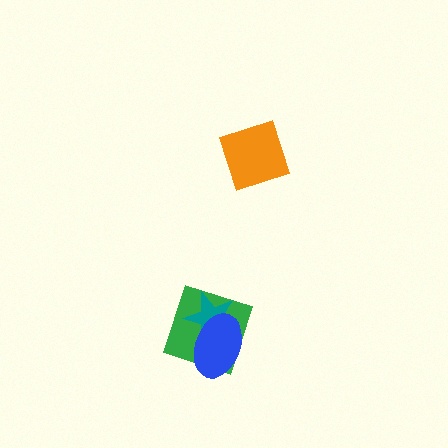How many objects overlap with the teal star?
2 objects overlap with the teal star.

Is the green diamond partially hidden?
Yes, it is partially covered by another shape.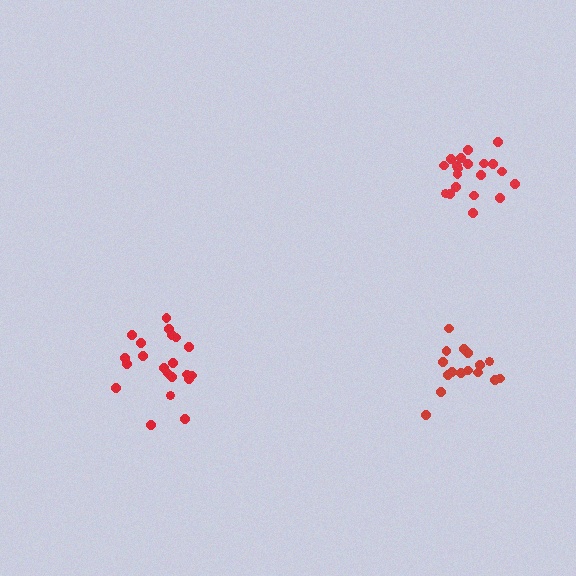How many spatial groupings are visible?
There are 3 spatial groupings.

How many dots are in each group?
Group 1: 16 dots, Group 2: 21 dots, Group 3: 20 dots (57 total).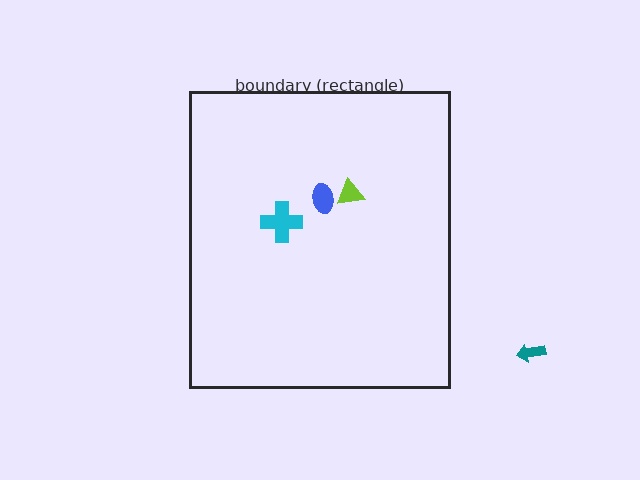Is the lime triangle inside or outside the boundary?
Inside.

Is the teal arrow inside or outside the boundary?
Outside.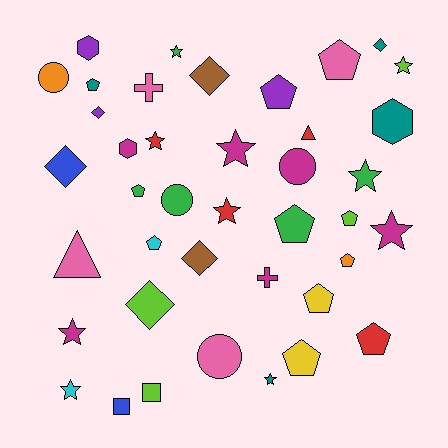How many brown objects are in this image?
There are 2 brown objects.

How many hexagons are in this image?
There are 3 hexagons.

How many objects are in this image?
There are 40 objects.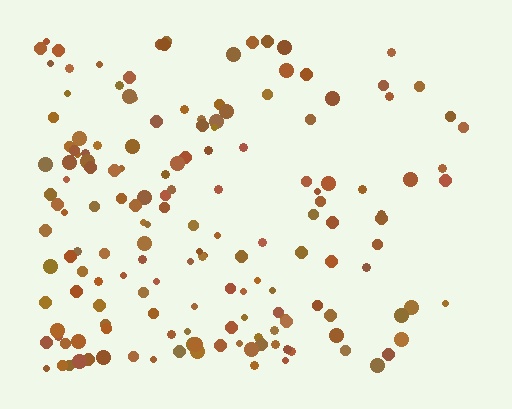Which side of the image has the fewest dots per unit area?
The right.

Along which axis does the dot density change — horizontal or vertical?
Horizontal.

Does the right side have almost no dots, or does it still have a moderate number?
Still a moderate number, just noticeably fewer than the left.